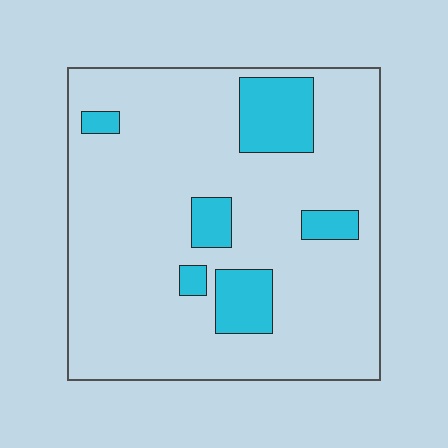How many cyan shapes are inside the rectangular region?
6.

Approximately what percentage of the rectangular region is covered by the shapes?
Approximately 15%.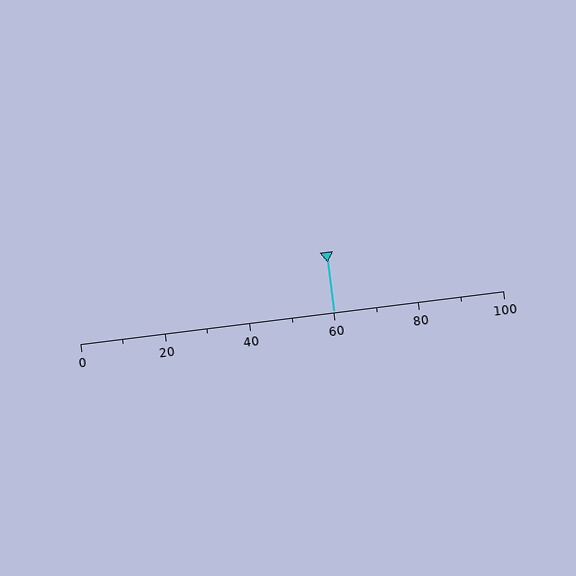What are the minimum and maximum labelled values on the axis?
The axis runs from 0 to 100.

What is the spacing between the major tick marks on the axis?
The major ticks are spaced 20 apart.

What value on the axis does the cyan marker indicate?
The marker indicates approximately 60.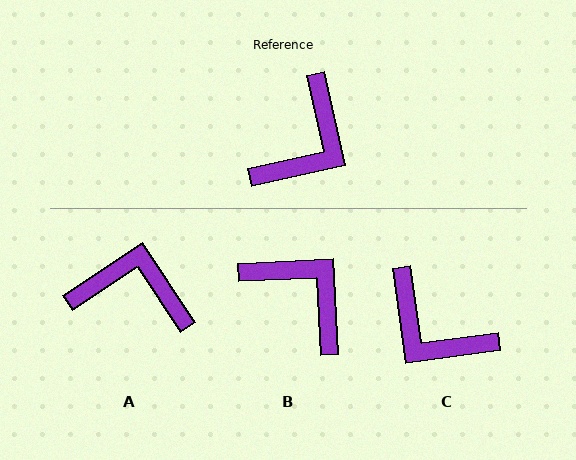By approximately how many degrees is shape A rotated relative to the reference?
Approximately 111 degrees counter-clockwise.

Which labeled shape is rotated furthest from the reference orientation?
A, about 111 degrees away.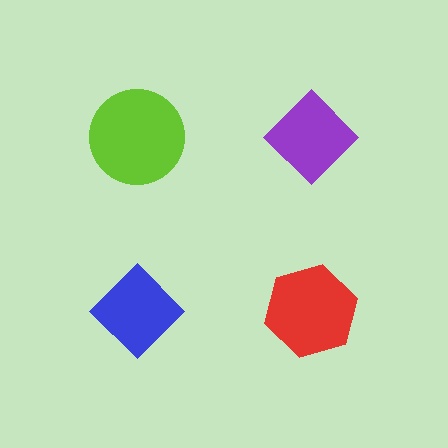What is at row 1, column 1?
A lime circle.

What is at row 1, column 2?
A purple diamond.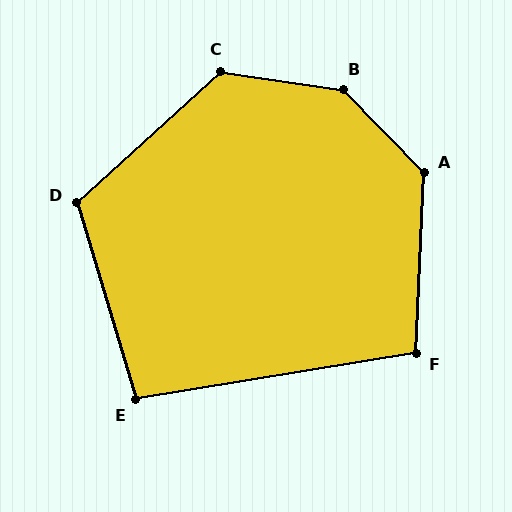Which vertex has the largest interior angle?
B, at approximately 143 degrees.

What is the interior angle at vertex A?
Approximately 133 degrees (obtuse).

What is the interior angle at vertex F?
Approximately 102 degrees (obtuse).